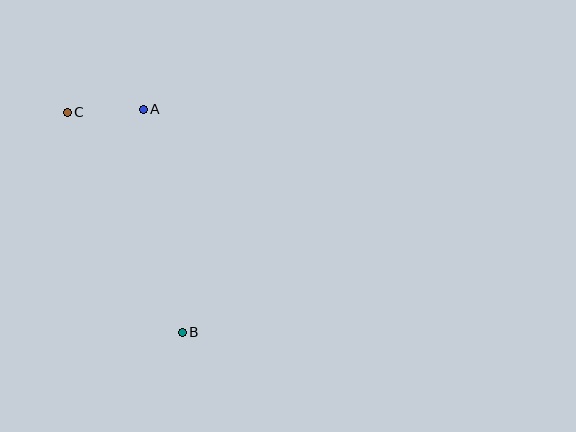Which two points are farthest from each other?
Points B and C are farthest from each other.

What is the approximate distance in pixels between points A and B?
The distance between A and B is approximately 226 pixels.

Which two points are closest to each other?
Points A and C are closest to each other.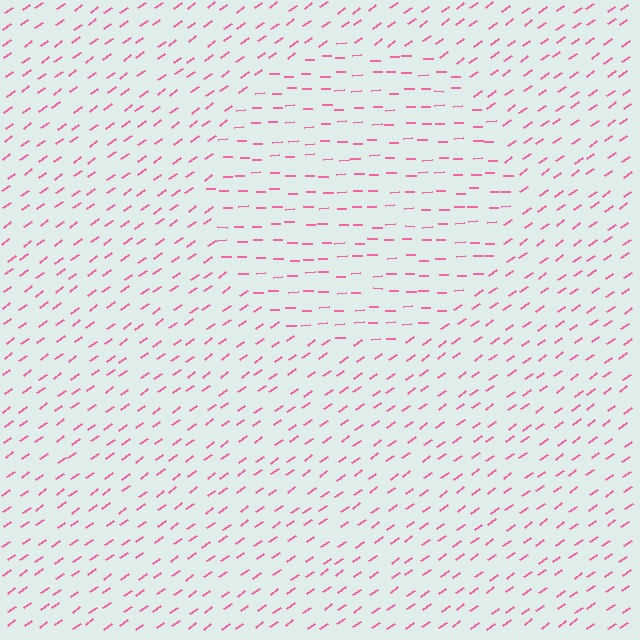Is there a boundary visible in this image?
Yes, there is a texture boundary formed by a change in line orientation.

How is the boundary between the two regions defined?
The boundary is defined purely by a change in line orientation (approximately 34 degrees difference). All lines are the same color and thickness.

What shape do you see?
I see a circle.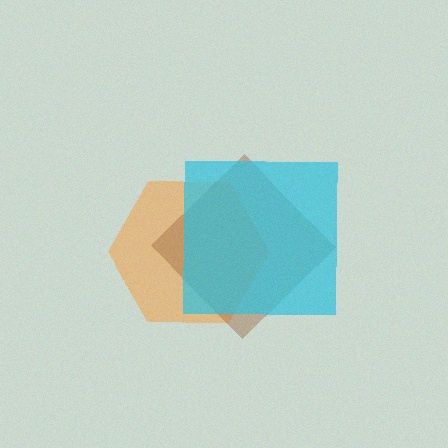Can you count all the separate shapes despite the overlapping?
Yes, there are 3 separate shapes.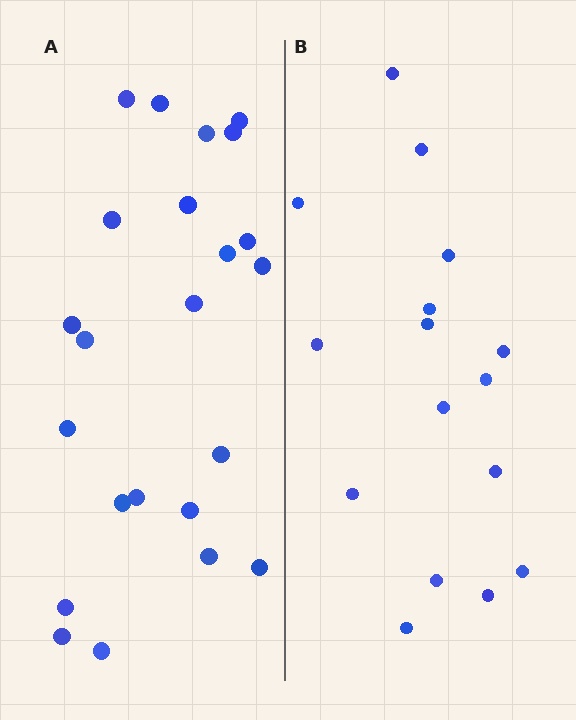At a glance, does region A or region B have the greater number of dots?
Region A (the left region) has more dots.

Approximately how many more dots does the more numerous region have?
Region A has roughly 8 or so more dots than region B.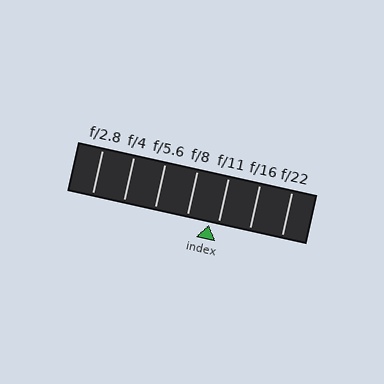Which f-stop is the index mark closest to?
The index mark is closest to f/11.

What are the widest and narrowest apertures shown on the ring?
The widest aperture shown is f/2.8 and the narrowest is f/22.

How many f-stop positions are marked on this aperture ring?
There are 7 f-stop positions marked.